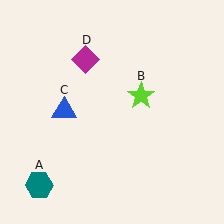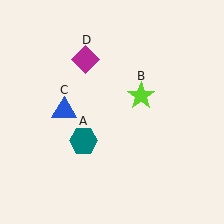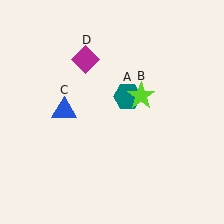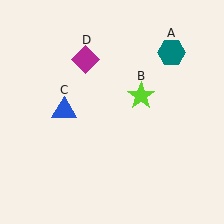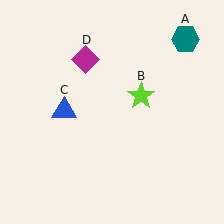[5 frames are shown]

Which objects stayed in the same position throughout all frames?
Lime star (object B) and blue triangle (object C) and magenta diamond (object D) remained stationary.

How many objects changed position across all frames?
1 object changed position: teal hexagon (object A).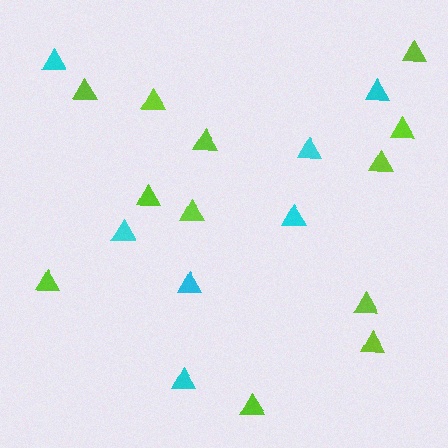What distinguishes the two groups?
There are 2 groups: one group of cyan triangles (7) and one group of lime triangles (12).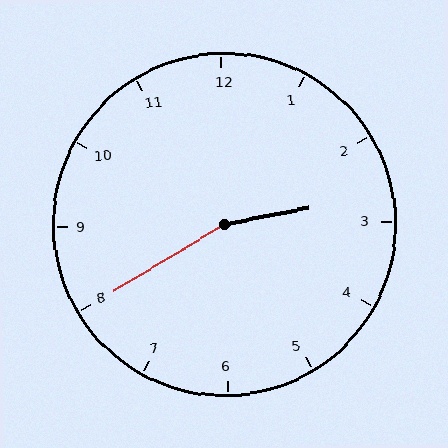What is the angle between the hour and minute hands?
Approximately 160 degrees.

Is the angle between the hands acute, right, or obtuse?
It is obtuse.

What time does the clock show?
2:40.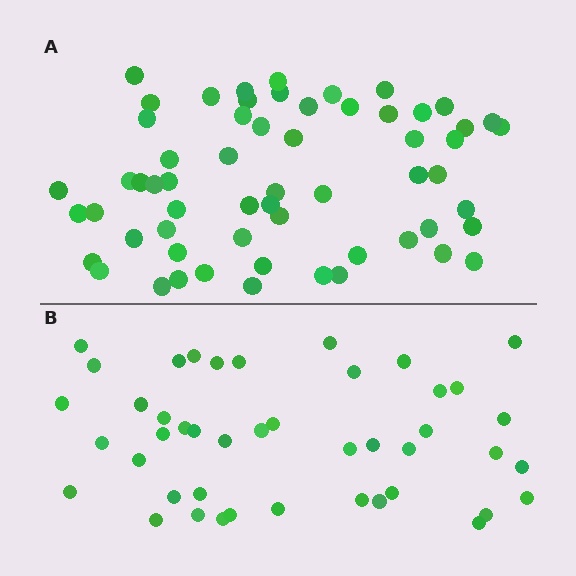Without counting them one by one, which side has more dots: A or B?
Region A (the top region) has more dots.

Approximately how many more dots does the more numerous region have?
Region A has approximately 15 more dots than region B.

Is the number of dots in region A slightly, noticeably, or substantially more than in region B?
Region A has noticeably more, but not dramatically so. The ratio is roughly 1.4 to 1.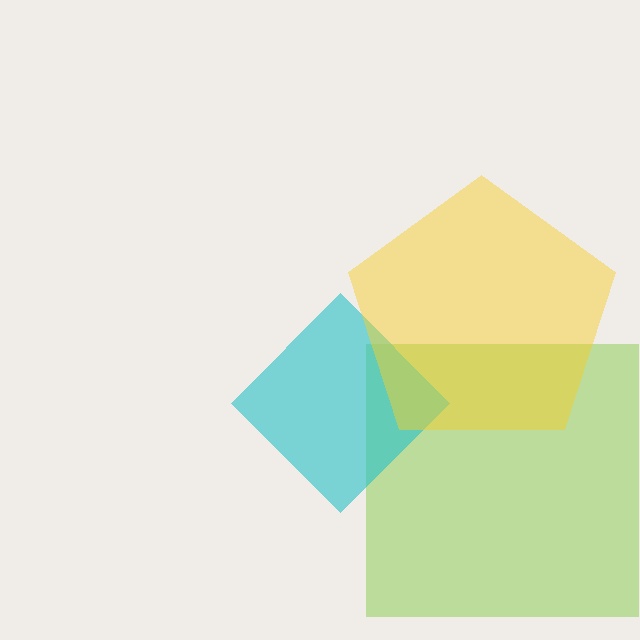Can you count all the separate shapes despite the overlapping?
Yes, there are 3 separate shapes.